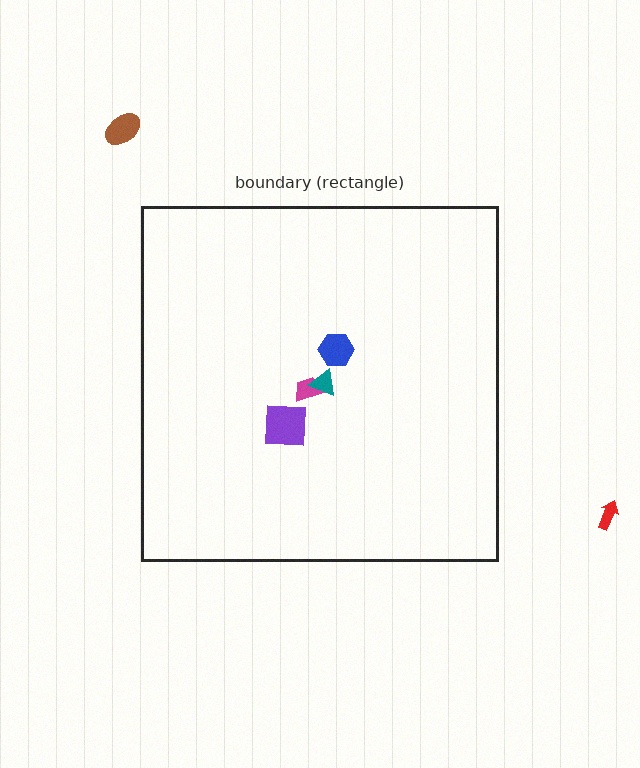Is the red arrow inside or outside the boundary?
Outside.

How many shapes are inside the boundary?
4 inside, 2 outside.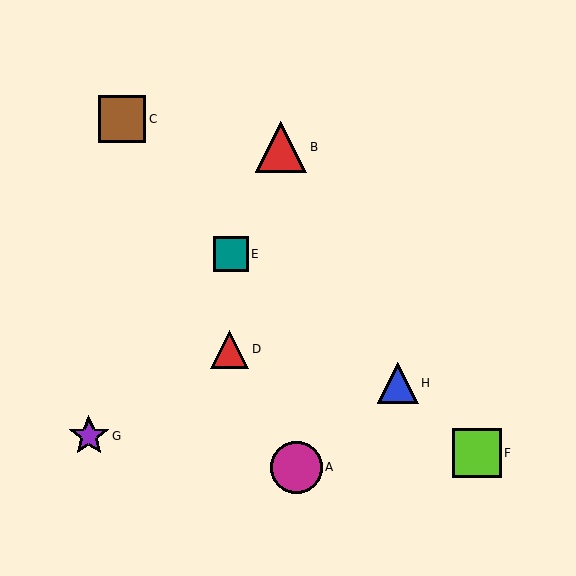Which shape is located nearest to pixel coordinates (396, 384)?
The blue triangle (labeled H) at (398, 383) is nearest to that location.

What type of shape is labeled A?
Shape A is a magenta circle.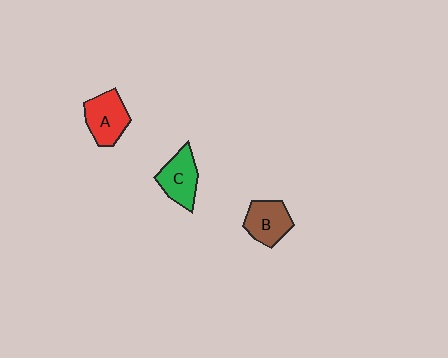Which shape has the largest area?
Shape A (red).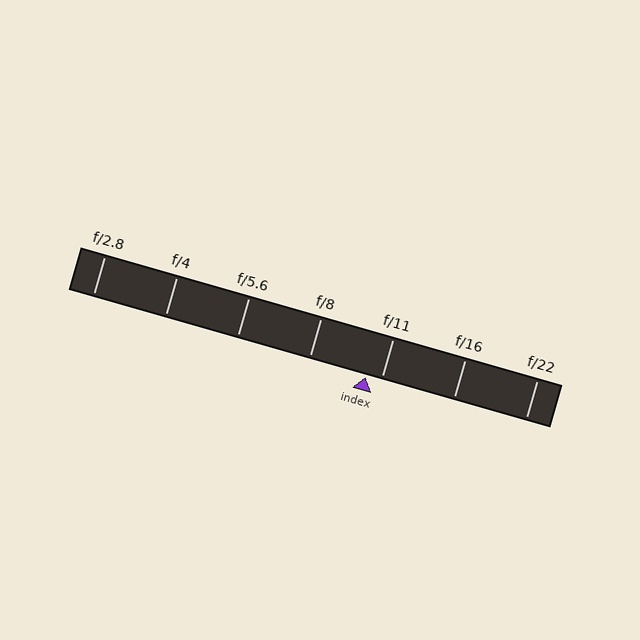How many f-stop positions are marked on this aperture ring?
There are 7 f-stop positions marked.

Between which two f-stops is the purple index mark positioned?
The index mark is between f/8 and f/11.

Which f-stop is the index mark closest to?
The index mark is closest to f/11.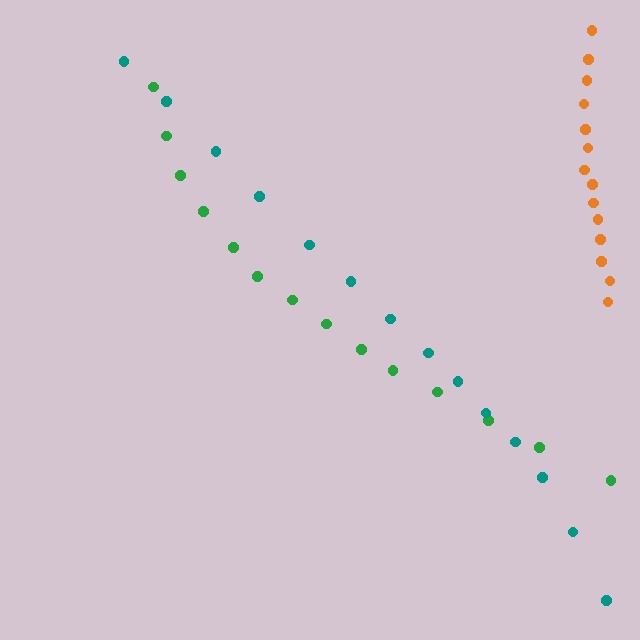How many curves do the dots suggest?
There are 3 distinct paths.